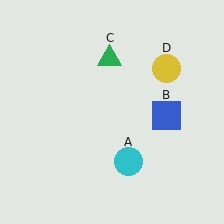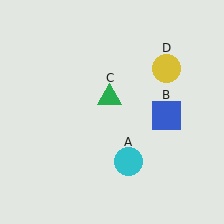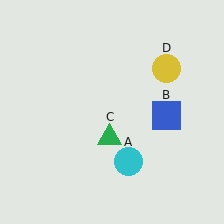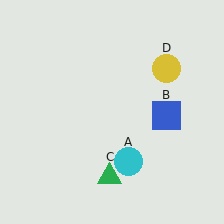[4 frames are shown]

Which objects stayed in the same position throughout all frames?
Cyan circle (object A) and blue square (object B) and yellow circle (object D) remained stationary.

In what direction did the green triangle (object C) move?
The green triangle (object C) moved down.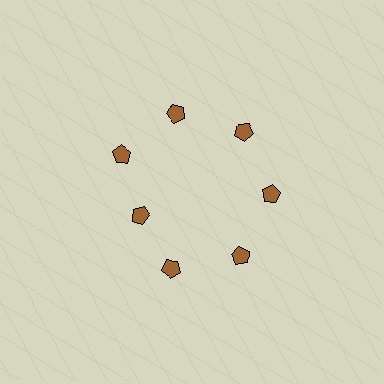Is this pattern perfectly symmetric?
No. The 7 brown pentagons are arranged in a ring, but one element near the 8 o'clock position is pulled inward toward the center, breaking the 7-fold rotational symmetry.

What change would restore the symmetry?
The symmetry would be restored by moving it outward, back onto the ring so that all 7 pentagons sit at equal angles and equal distance from the center.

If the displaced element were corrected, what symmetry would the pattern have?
It would have 7-fold rotational symmetry — the pattern would map onto itself every 51 degrees.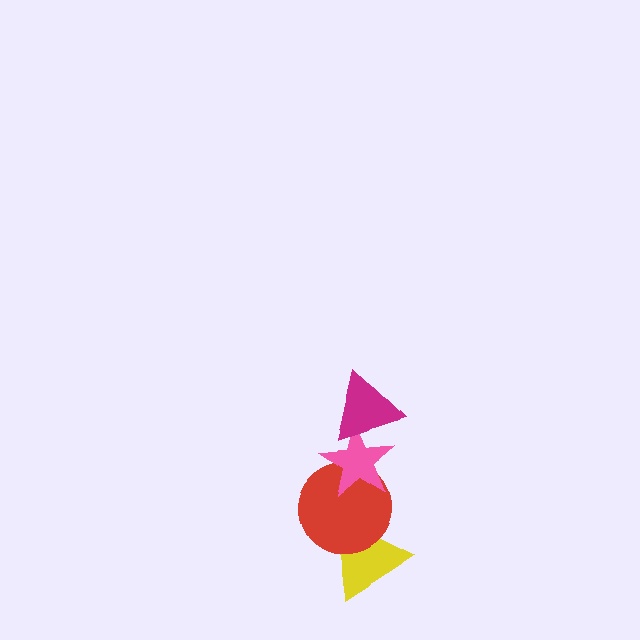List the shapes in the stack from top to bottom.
From top to bottom: the magenta triangle, the pink star, the red circle, the yellow triangle.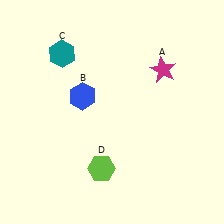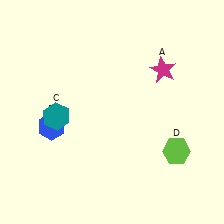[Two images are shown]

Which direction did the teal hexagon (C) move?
The teal hexagon (C) moved down.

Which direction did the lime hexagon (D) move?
The lime hexagon (D) moved right.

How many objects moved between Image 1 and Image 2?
3 objects moved between the two images.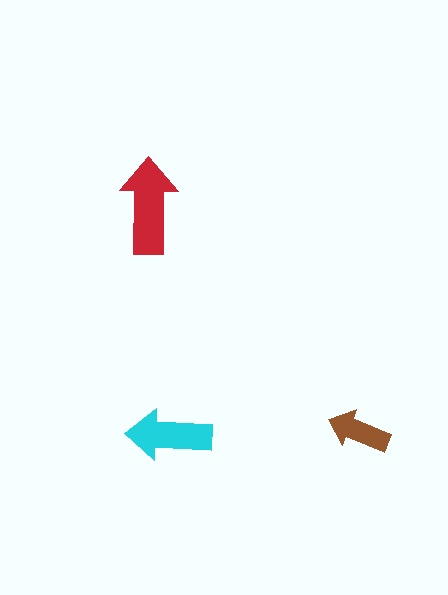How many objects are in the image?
There are 3 objects in the image.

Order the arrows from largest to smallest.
the red one, the cyan one, the brown one.